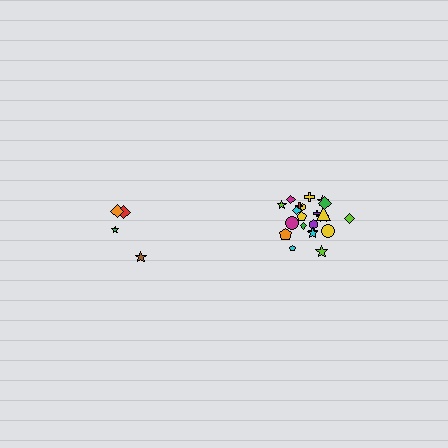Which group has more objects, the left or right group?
The right group.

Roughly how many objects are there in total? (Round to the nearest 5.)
Roughly 25 objects in total.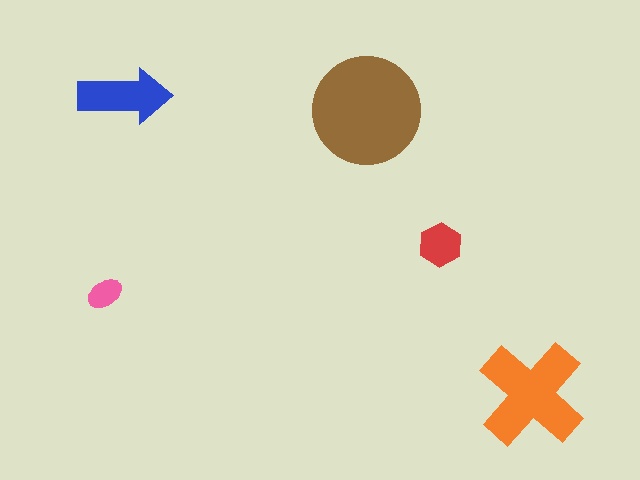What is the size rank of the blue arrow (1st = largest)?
3rd.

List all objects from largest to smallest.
The brown circle, the orange cross, the blue arrow, the red hexagon, the pink ellipse.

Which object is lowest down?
The orange cross is bottommost.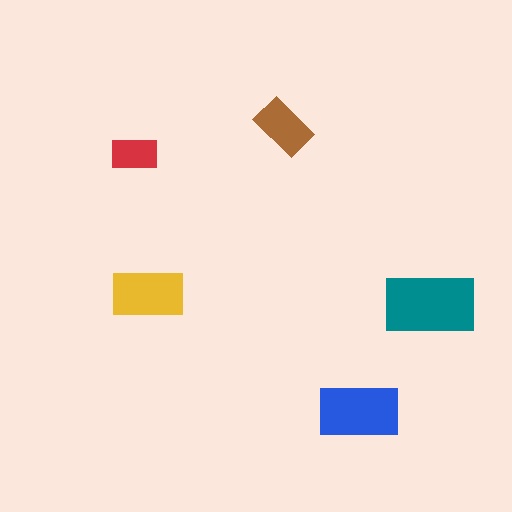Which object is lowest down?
The blue rectangle is bottommost.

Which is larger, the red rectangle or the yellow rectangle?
The yellow one.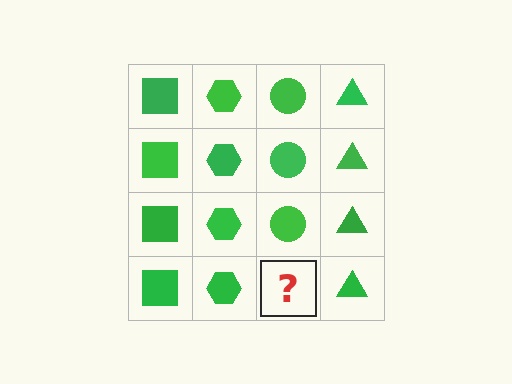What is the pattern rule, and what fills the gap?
The rule is that each column has a consistent shape. The gap should be filled with a green circle.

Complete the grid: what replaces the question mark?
The question mark should be replaced with a green circle.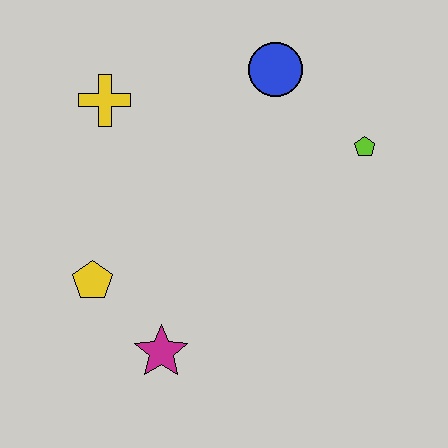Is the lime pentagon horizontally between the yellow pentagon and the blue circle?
No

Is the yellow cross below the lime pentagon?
No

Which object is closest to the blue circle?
The lime pentagon is closest to the blue circle.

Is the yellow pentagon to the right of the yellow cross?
No